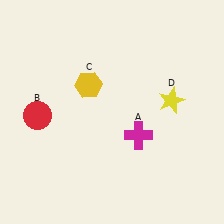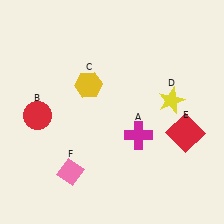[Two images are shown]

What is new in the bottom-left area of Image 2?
A pink diamond (F) was added in the bottom-left area of Image 2.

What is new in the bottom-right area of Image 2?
A red square (E) was added in the bottom-right area of Image 2.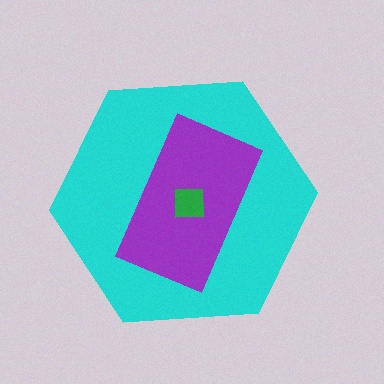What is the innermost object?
The green square.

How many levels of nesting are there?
3.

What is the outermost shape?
The cyan hexagon.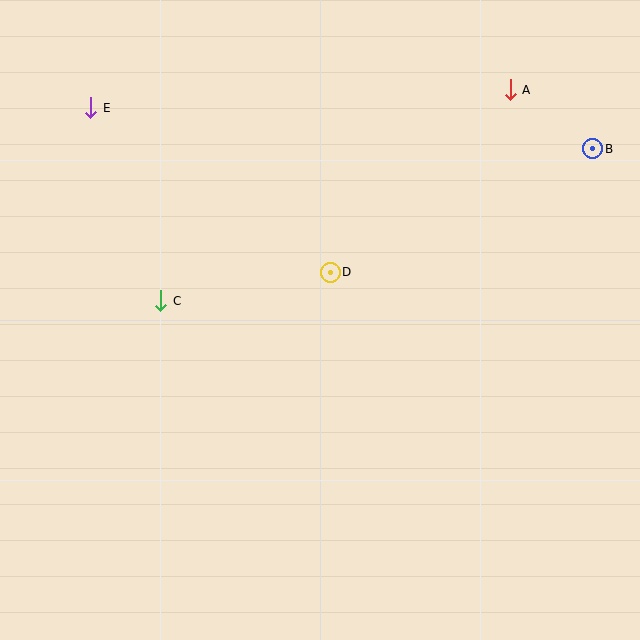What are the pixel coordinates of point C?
Point C is at (161, 301).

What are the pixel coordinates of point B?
Point B is at (593, 149).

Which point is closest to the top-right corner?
Point B is closest to the top-right corner.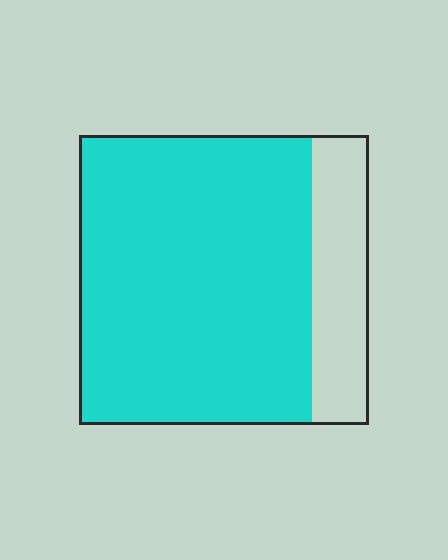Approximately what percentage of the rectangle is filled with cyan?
Approximately 80%.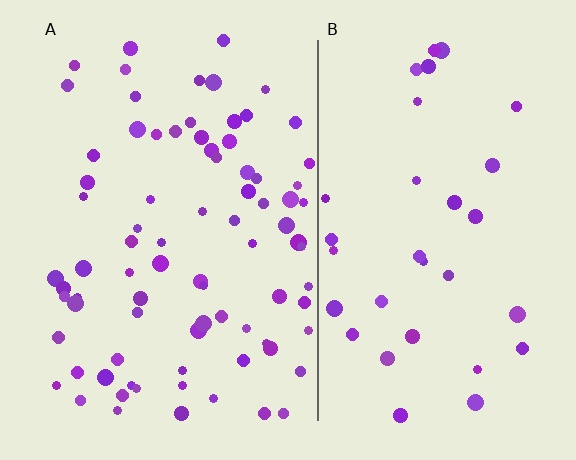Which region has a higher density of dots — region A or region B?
A (the left).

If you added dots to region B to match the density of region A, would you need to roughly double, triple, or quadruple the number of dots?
Approximately double.